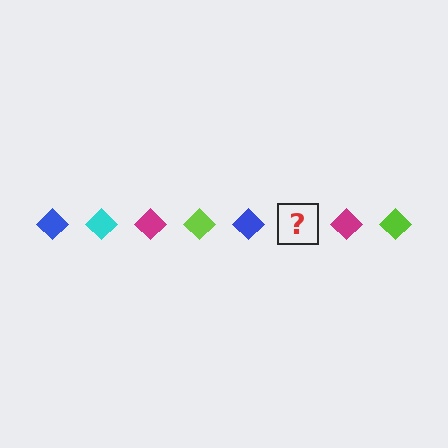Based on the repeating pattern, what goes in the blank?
The blank should be a cyan diamond.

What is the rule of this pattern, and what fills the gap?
The rule is that the pattern cycles through blue, cyan, magenta, lime diamonds. The gap should be filled with a cyan diamond.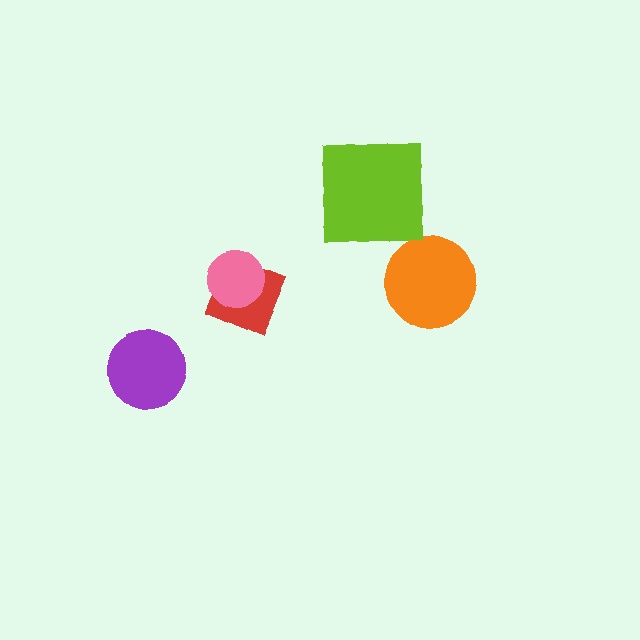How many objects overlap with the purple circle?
0 objects overlap with the purple circle.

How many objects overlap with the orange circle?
0 objects overlap with the orange circle.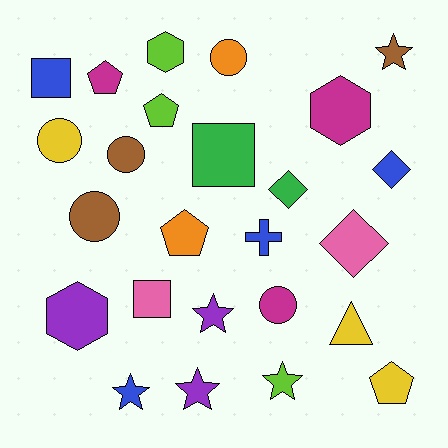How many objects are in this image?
There are 25 objects.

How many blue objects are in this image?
There are 4 blue objects.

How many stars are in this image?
There are 5 stars.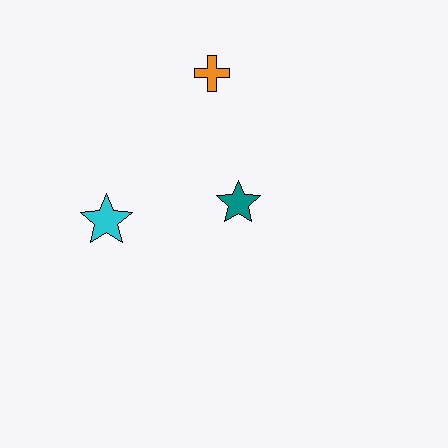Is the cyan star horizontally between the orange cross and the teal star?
No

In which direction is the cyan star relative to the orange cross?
The cyan star is below the orange cross.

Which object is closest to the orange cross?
The teal star is closest to the orange cross.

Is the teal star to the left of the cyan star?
No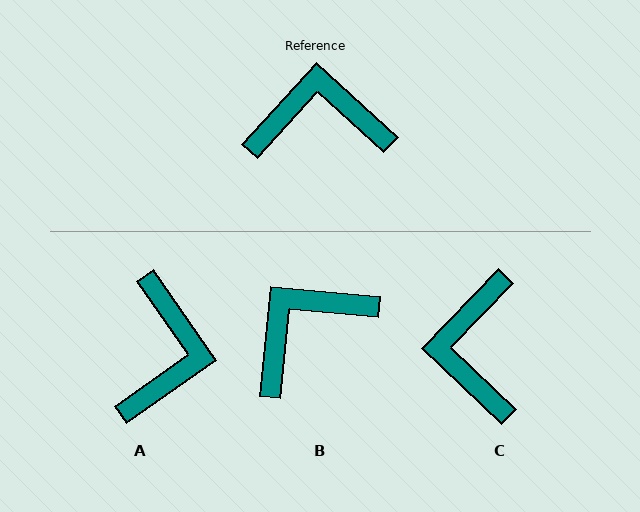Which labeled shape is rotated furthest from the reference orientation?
A, about 102 degrees away.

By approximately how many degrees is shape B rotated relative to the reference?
Approximately 37 degrees counter-clockwise.